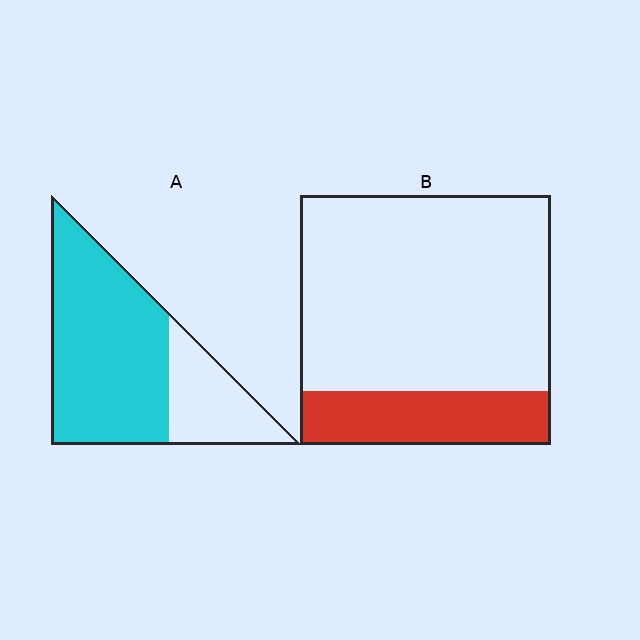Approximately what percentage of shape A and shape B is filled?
A is approximately 70% and B is approximately 20%.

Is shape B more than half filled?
No.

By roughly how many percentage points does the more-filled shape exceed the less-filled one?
By roughly 50 percentage points (A over B).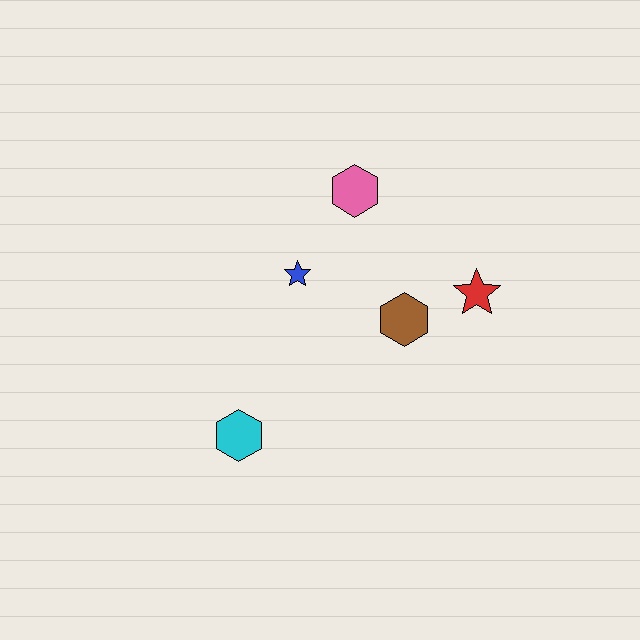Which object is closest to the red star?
The brown hexagon is closest to the red star.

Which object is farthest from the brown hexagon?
The cyan hexagon is farthest from the brown hexagon.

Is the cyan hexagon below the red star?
Yes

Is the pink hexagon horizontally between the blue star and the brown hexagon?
Yes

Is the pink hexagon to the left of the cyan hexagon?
No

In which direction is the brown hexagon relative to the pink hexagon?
The brown hexagon is below the pink hexagon.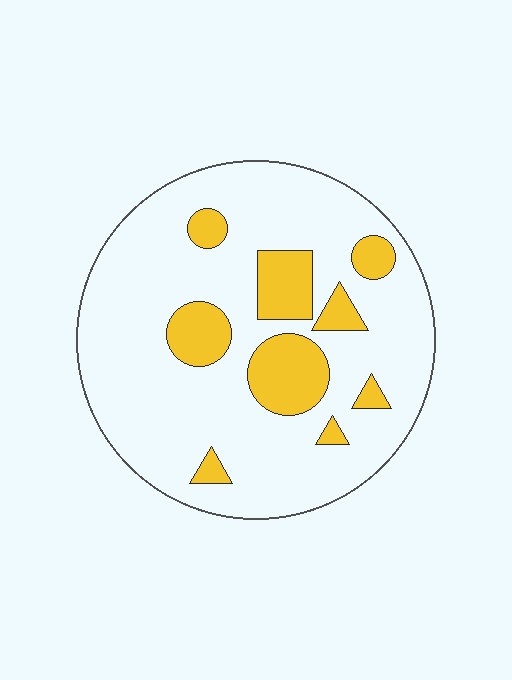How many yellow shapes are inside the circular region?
9.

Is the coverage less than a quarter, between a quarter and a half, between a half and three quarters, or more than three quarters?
Less than a quarter.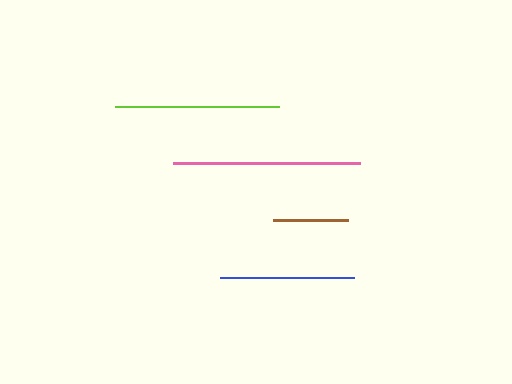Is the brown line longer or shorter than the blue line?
The blue line is longer than the brown line.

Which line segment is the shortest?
The brown line is the shortest at approximately 74 pixels.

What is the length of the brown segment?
The brown segment is approximately 74 pixels long.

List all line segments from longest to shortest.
From longest to shortest: pink, lime, blue, brown.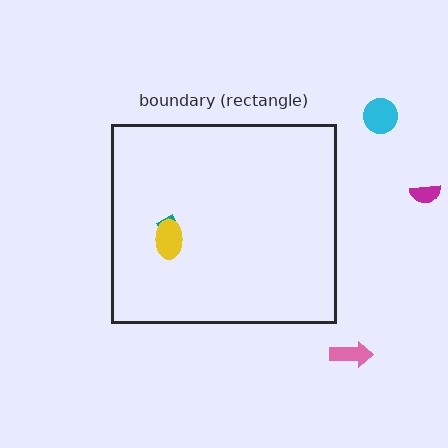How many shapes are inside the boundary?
2 inside, 3 outside.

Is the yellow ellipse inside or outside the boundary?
Inside.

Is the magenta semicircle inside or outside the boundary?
Outside.